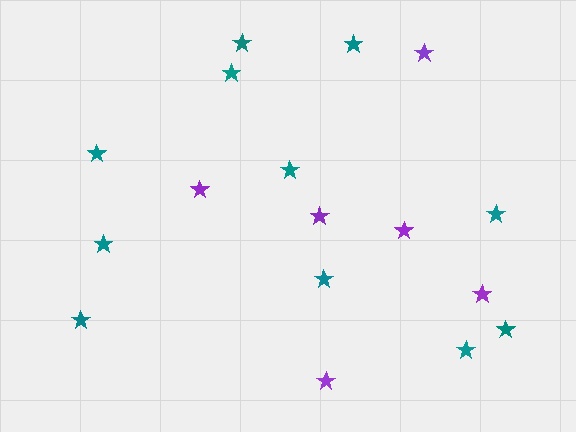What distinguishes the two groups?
There are 2 groups: one group of teal stars (11) and one group of purple stars (6).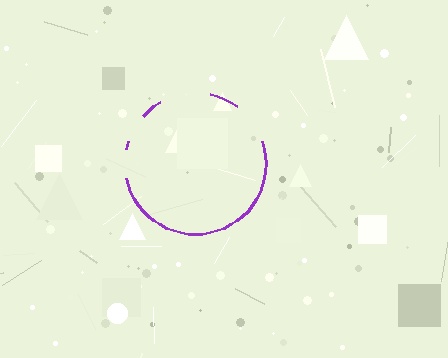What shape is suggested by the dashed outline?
The dashed outline suggests a circle.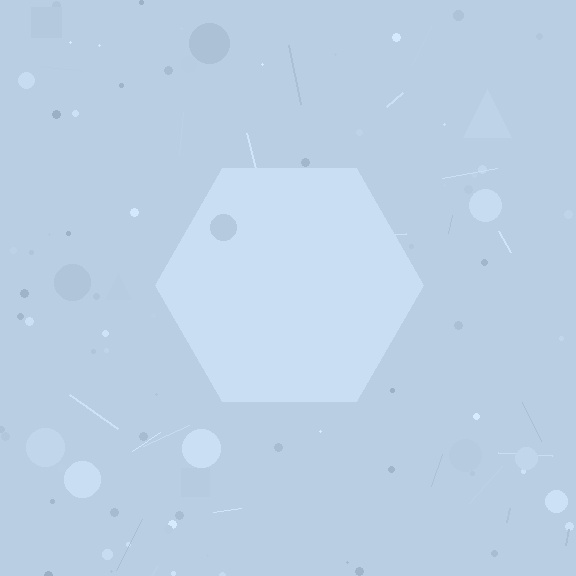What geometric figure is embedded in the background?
A hexagon is embedded in the background.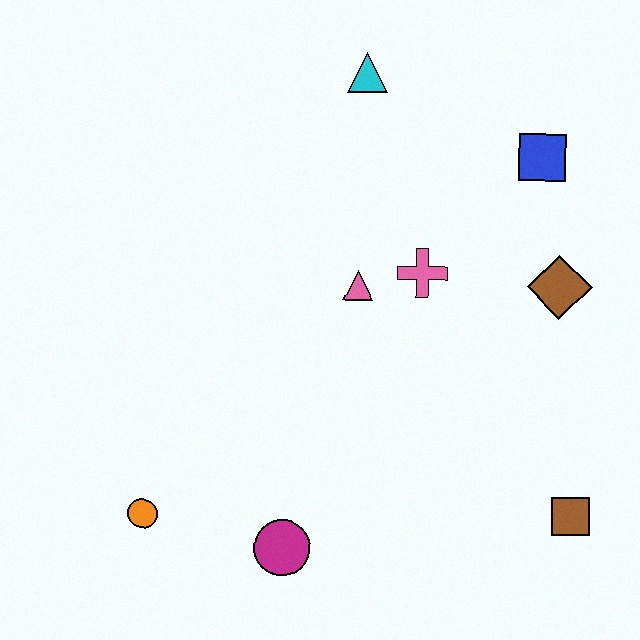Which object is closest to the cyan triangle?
The blue square is closest to the cyan triangle.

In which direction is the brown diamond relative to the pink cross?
The brown diamond is to the right of the pink cross.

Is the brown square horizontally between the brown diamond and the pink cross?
No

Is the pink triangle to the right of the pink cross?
No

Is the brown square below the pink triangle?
Yes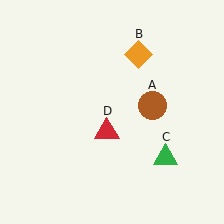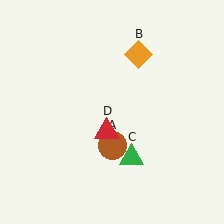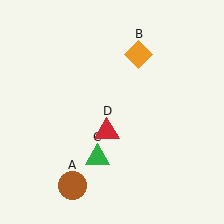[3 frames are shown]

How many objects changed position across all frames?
2 objects changed position: brown circle (object A), green triangle (object C).